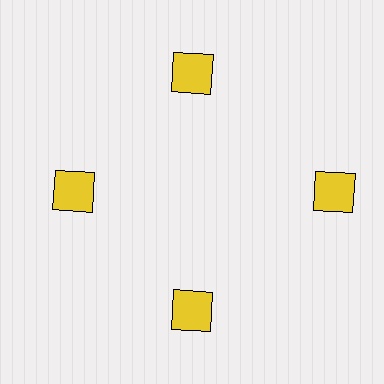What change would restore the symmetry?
The symmetry would be restored by moving it inward, back onto the ring so that all 4 squares sit at equal angles and equal distance from the center.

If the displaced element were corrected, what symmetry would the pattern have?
It would have 4-fold rotational symmetry — the pattern would map onto itself every 90 degrees.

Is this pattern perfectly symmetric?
No. The 4 yellow squares are arranged in a ring, but one element near the 3 o'clock position is pushed outward from the center, breaking the 4-fold rotational symmetry.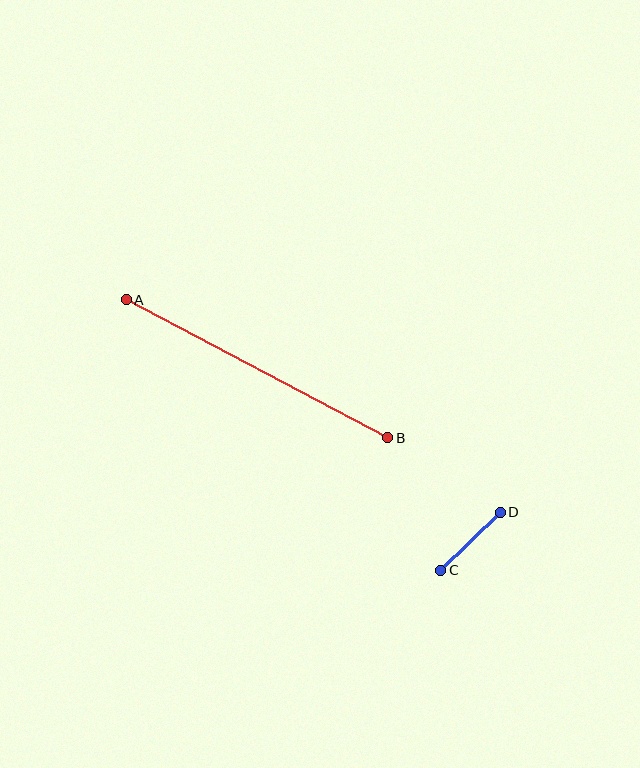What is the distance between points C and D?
The distance is approximately 83 pixels.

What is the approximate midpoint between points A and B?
The midpoint is at approximately (257, 369) pixels.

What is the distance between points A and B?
The distance is approximately 296 pixels.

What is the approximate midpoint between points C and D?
The midpoint is at approximately (470, 541) pixels.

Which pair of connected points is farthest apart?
Points A and B are farthest apart.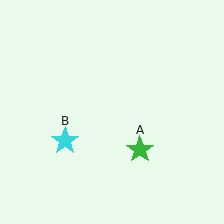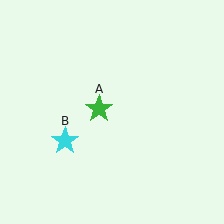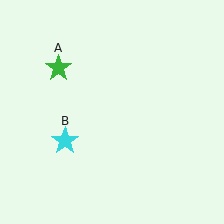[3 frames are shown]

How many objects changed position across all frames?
1 object changed position: green star (object A).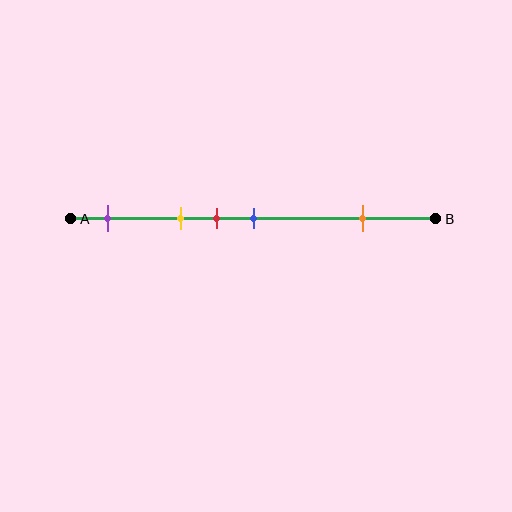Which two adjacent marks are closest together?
The red and blue marks are the closest adjacent pair.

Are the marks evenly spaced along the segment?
No, the marks are not evenly spaced.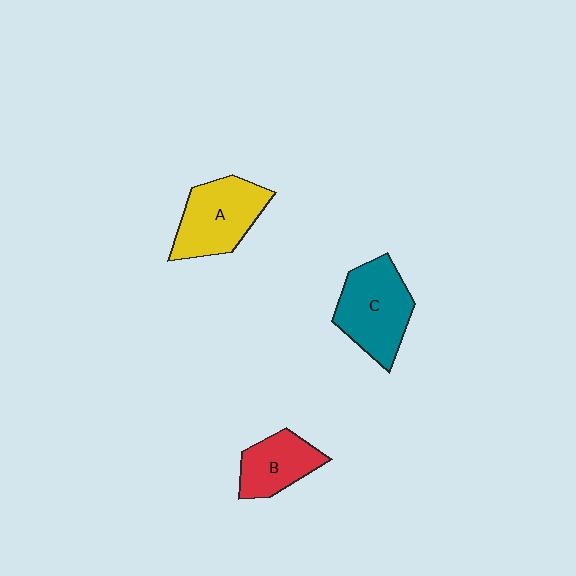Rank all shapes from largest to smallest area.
From largest to smallest: C (teal), A (yellow), B (red).